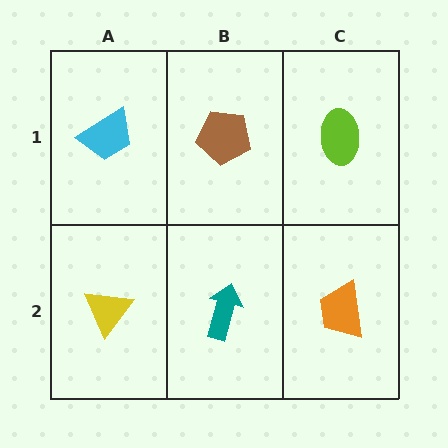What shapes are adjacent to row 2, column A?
A cyan trapezoid (row 1, column A), a teal arrow (row 2, column B).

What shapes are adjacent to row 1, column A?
A yellow triangle (row 2, column A), a brown pentagon (row 1, column B).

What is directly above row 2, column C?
A lime ellipse.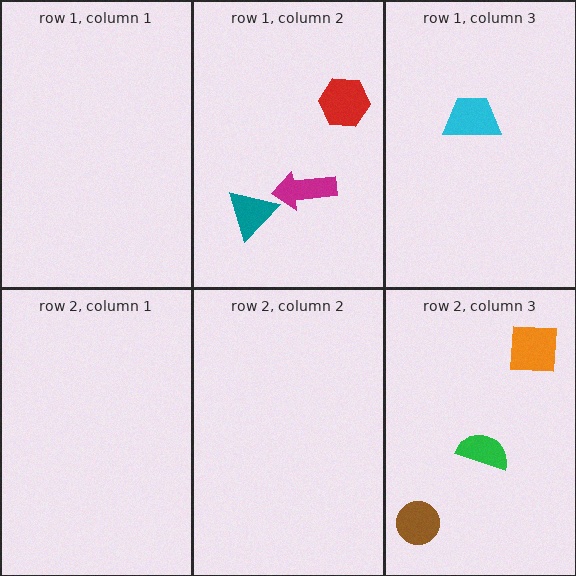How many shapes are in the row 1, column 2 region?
3.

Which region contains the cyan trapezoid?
The row 1, column 3 region.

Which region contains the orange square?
The row 2, column 3 region.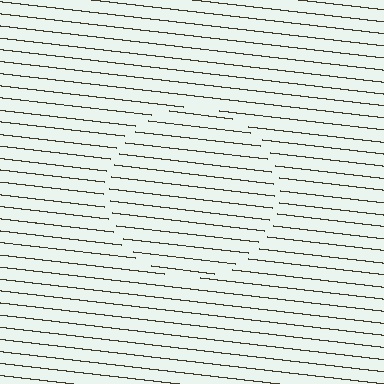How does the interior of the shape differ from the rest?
The interior of the shape contains the same grating, shifted by half a period — the contour is defined by the phase discontinuity where line-ends from the inner and outer gratings abut.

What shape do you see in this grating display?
An illusory circle. The interior of the shape contains the same grating, shifted by half a period — the contour is defined by the phase discontinuity where line-ends from the inner and outer gratings abut.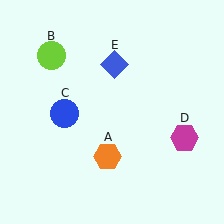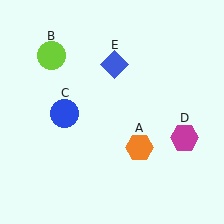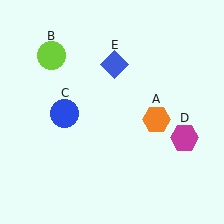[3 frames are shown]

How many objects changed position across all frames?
1 object changed position: orange hexagon (object A).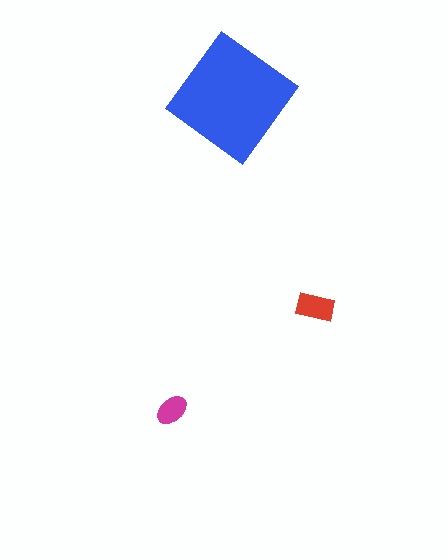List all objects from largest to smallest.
The blue diamond, the red rectangle, the magenta ellipse.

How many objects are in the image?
There are 3 objects in the image.